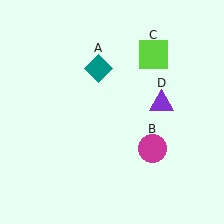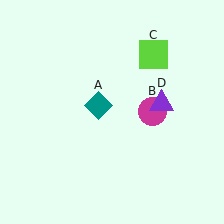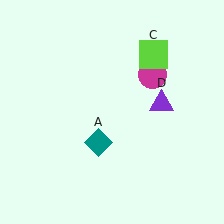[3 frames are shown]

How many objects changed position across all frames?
2 objects changed position: teal diamond (object A), magenta circle (object B).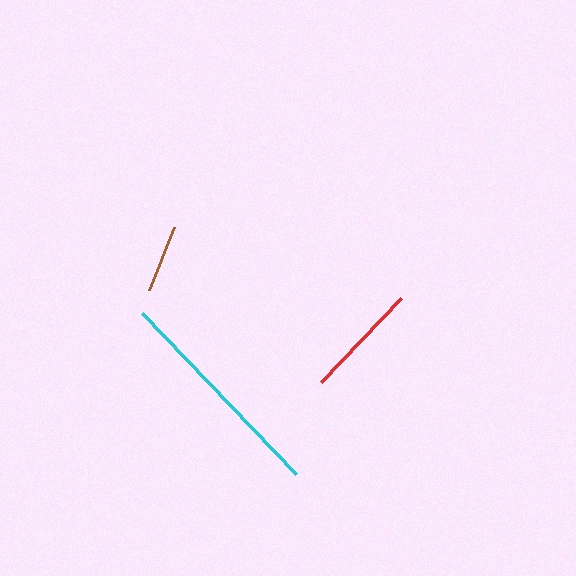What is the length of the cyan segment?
The cyan segment is approximately 223 pixels long.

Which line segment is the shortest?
The brown line is the shortest at approximately 68 pixels.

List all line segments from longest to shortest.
From longest to shortest: cyan, red, brown.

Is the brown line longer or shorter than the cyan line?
The cyan line is longer than the brown line.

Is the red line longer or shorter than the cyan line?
The cyan line is longer than the red line.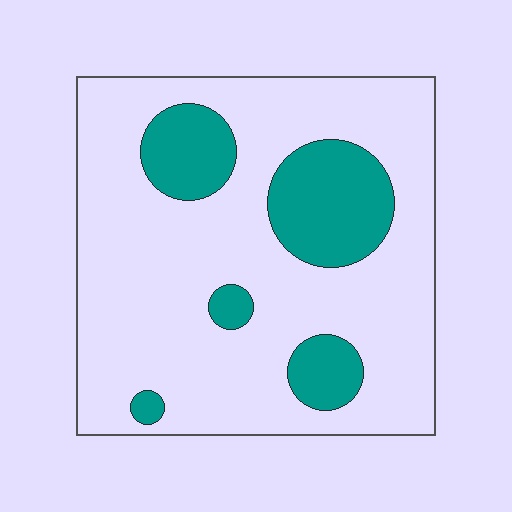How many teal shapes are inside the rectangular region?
5.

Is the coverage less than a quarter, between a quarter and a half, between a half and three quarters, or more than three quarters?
Less than a quarter.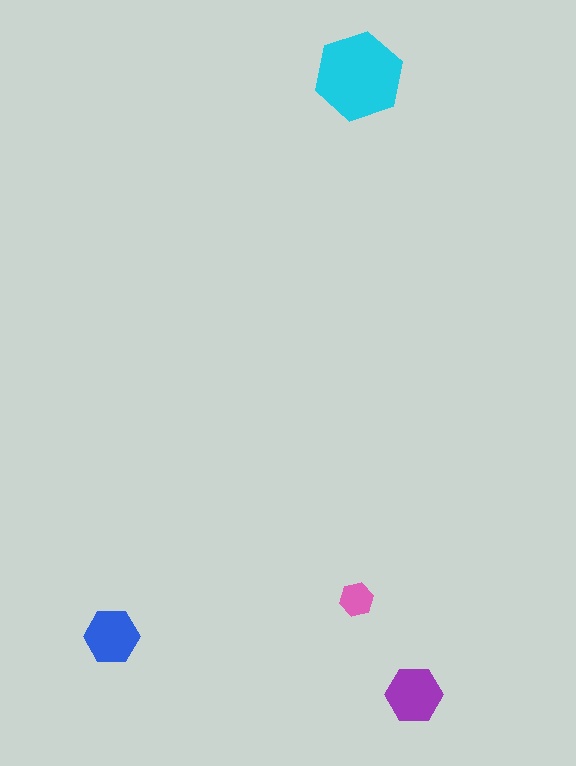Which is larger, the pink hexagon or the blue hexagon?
The blue one.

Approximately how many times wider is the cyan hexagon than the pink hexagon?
About 2.5 times wider.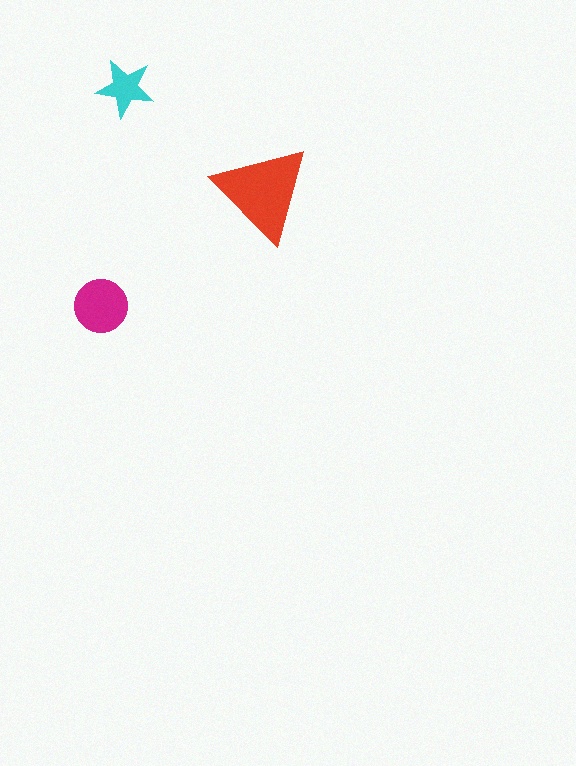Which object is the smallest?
The cyan star.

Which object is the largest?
The red triangle.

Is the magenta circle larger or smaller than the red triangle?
Smaller.